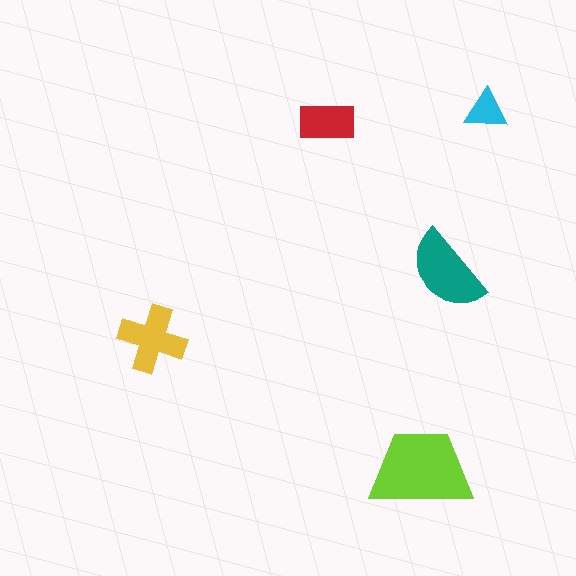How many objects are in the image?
There are 5 objects in the image.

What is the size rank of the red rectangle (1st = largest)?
4th.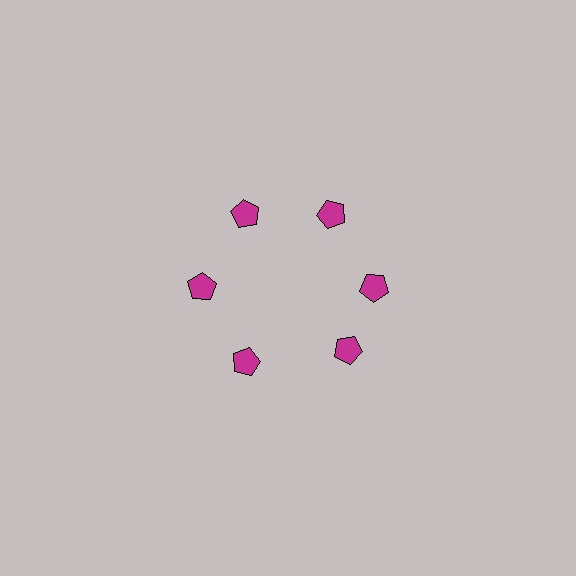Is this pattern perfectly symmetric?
No. The 6 magenta pentagons are arranged in a ring, but one element near the 5 o'clock position is rotated out of alignment along the ring, breaking the 6-fold rotational symmetry.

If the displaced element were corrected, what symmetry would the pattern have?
It would have 6-fold rotational symmetry — the pattern would map onto itself every 60 degrees.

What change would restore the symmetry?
The symmetry would be restored by rotating it back into even spacing with its neighbors so that all 6 pentagons sit at equal angles and equal distance from the center.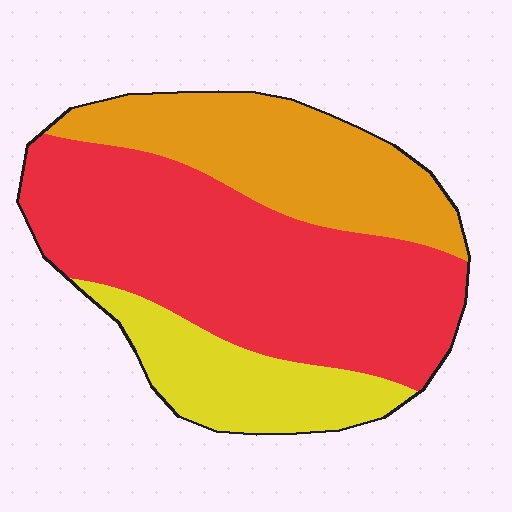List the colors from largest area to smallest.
From largest to smallest: red, orange, yellow.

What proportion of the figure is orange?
Orange covers about 30% of the figure.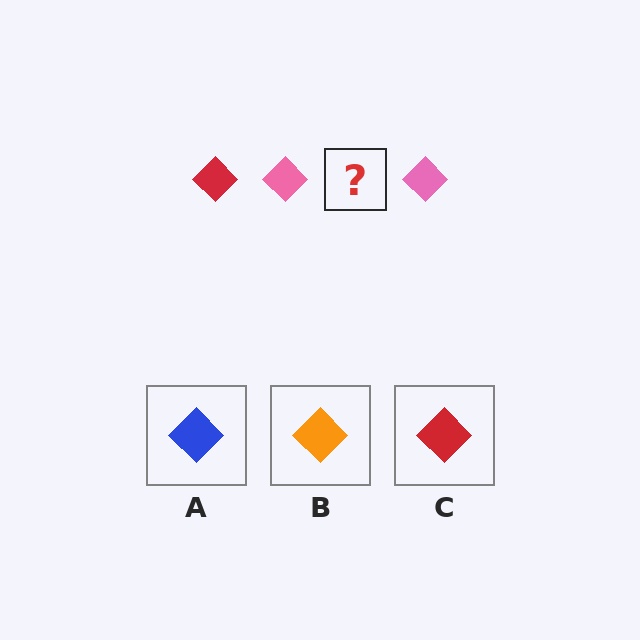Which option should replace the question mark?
Option C.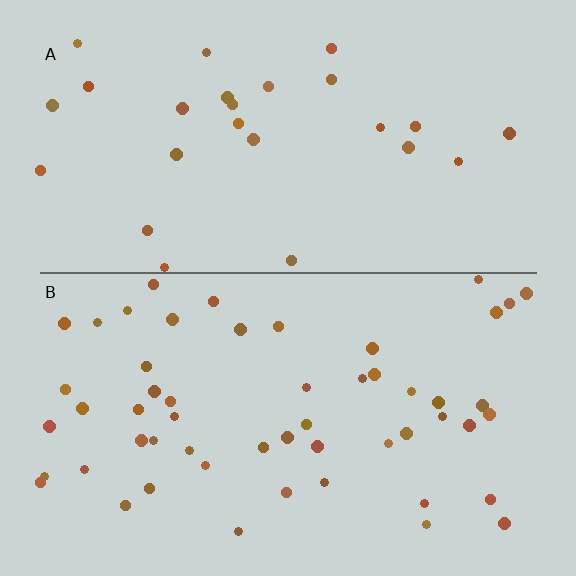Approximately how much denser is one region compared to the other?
Approximately 2.1× — region B over region A.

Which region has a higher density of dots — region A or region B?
B (the bottom).